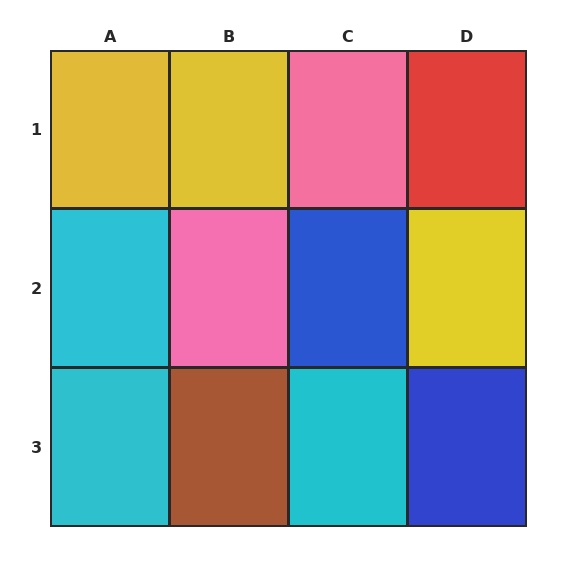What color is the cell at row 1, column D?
Red.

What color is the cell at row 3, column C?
Cyan.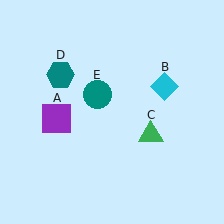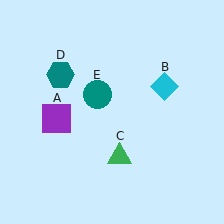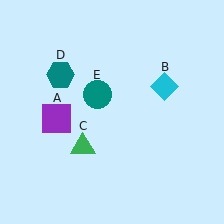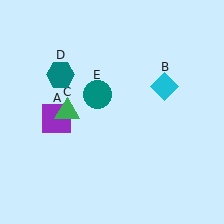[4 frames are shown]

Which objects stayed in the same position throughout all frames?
Purple square (object A) and cyan diamond (object B) and teal hexagon (object D) and teal circle (object E) remained stationary.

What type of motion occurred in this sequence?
The green triangle (object C) rotated clockwise around the center of the scene.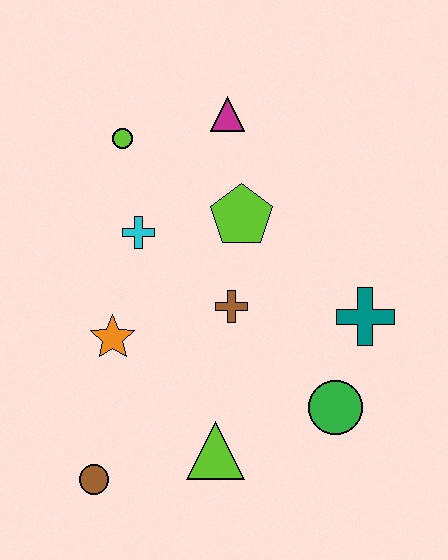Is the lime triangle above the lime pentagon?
No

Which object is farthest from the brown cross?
The brown circle is farthest from the brown cross.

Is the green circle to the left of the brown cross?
No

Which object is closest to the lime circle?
The cyan cross is closest to the lime circle.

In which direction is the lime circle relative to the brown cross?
The lime circle is above the brown cross.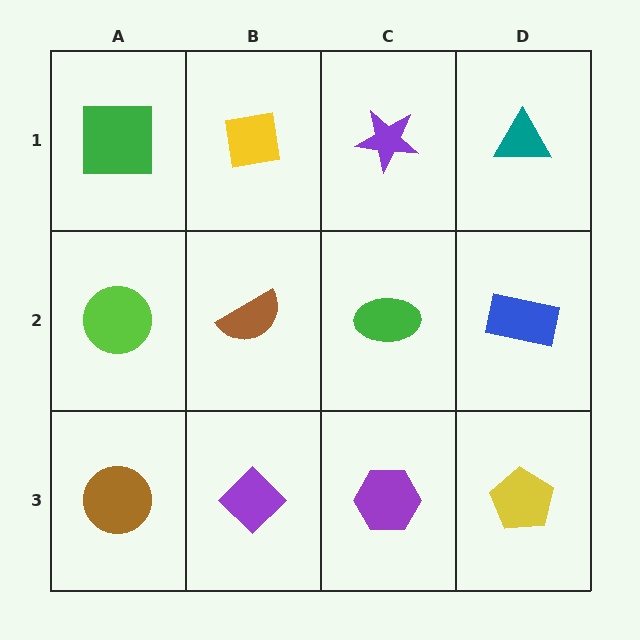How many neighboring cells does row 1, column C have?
3.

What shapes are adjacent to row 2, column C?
A purple star (row 1, column C), a purple hexagon (row 3, column C), a brown semicircle (row 2, column B), a blue rectangle (row 2, column D).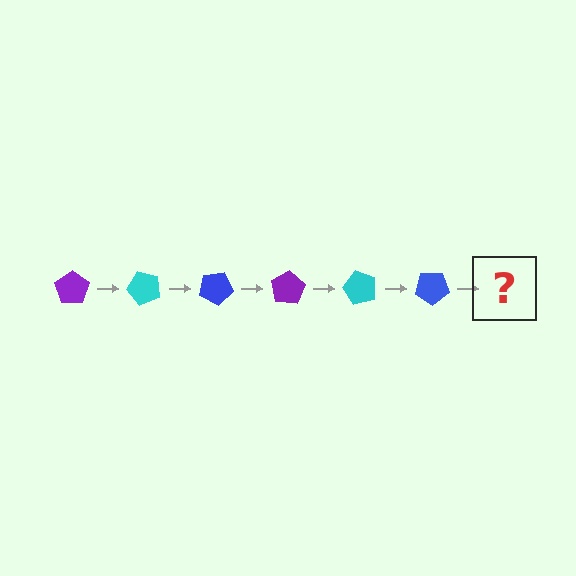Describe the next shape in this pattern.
It should be a purple pentagon, rotated 300 degrees from the start.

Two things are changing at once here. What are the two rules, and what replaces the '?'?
The two rules are that it rotates 50 degrees each step and the color cycles through purple, cyan, and blue. The '?' should be a purple pentagon, rotated 300 degrees from the start.